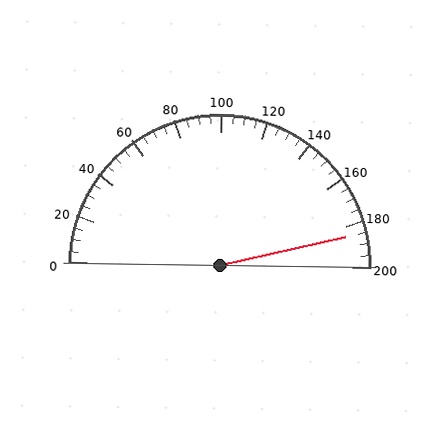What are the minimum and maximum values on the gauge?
The gauge ranges from 0 to 200.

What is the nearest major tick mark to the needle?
The nearest major tick mark is 180.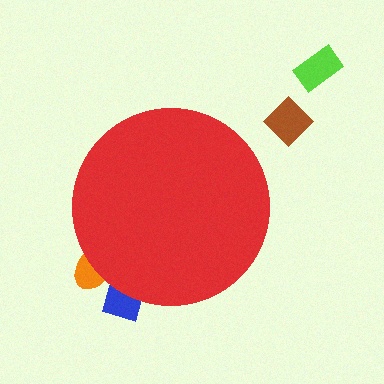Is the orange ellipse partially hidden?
Yes, the orange ellipse is partially hidden behind the red circle.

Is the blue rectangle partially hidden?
Yes, the blue rectangle is partially hidden behind the red circle.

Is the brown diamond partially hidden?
No, the brown diamond is fully visible.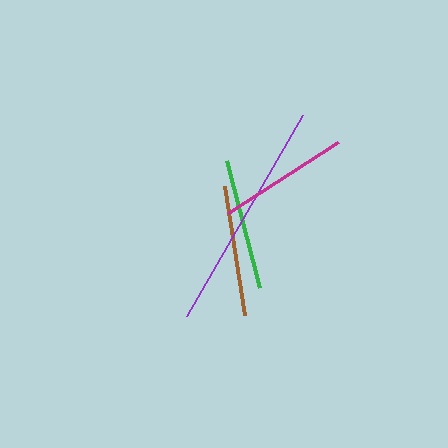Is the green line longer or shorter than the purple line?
The purple line is longer than the green line.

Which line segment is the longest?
The purple line is the longest at approximately 232 pixels.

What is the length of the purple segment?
The purple segment is approximately 232 pixels long.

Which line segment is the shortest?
The brown line is the shortest at approximately 130 pixels.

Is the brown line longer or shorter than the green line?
The green line is longer than the brown line.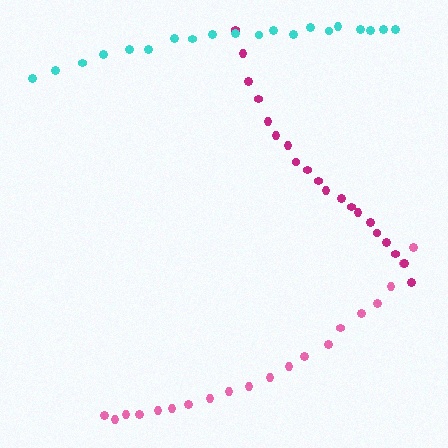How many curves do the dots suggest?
There are 3 distinct paths.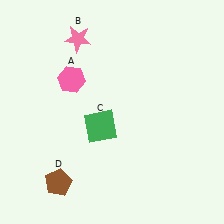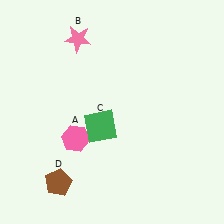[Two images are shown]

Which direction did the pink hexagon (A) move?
The pink hexagon (A) moved down.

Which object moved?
The pink hexagon (A) moved down.